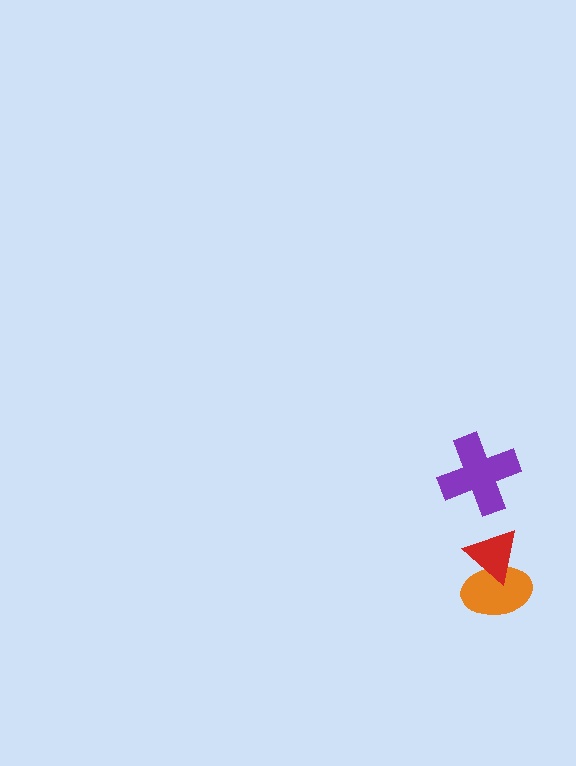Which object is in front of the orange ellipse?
The red triangle is in front of the orange ellipse.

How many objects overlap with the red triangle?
1 object overlaps with the red triangle.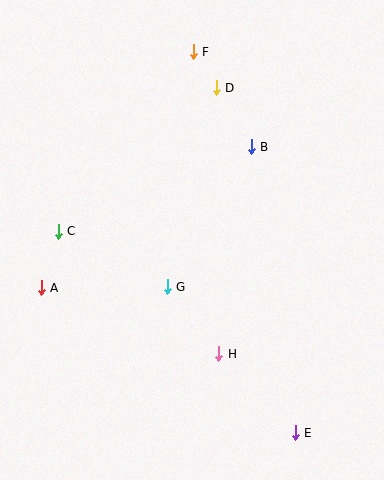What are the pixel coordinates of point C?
Point C is at (58, 231).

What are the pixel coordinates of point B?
Point B is at (251, 147).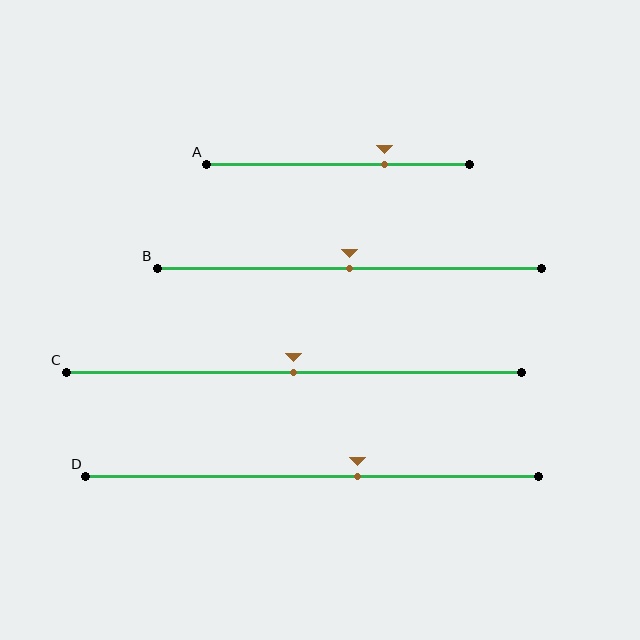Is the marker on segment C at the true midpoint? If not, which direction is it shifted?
Yes, the marker on segment C is at the true midpoint.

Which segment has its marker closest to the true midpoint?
Segment B has its marker closest to the true midpoint.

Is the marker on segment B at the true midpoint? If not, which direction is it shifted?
Yes, the marker on segment B is at the true midpoint.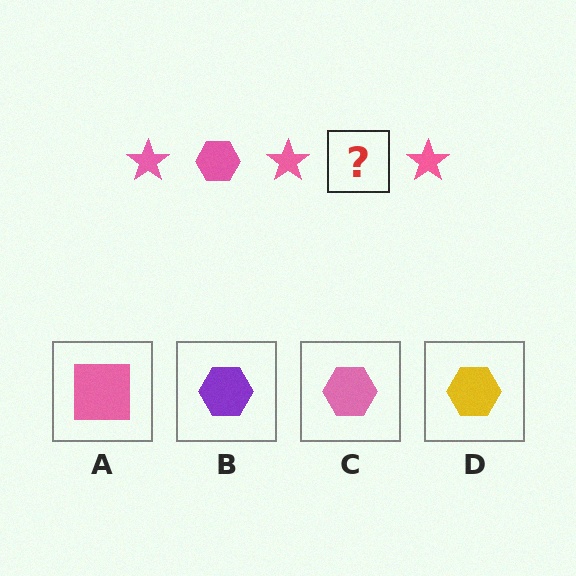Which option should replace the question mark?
Option C.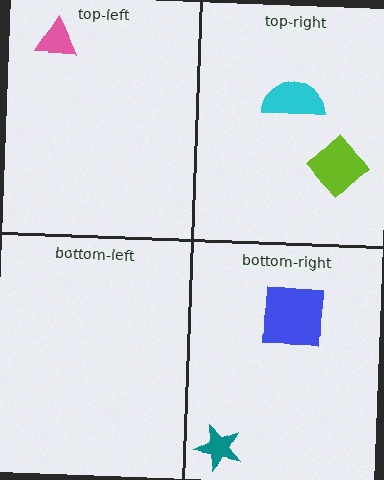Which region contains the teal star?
The bottom-right region.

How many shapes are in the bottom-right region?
2.